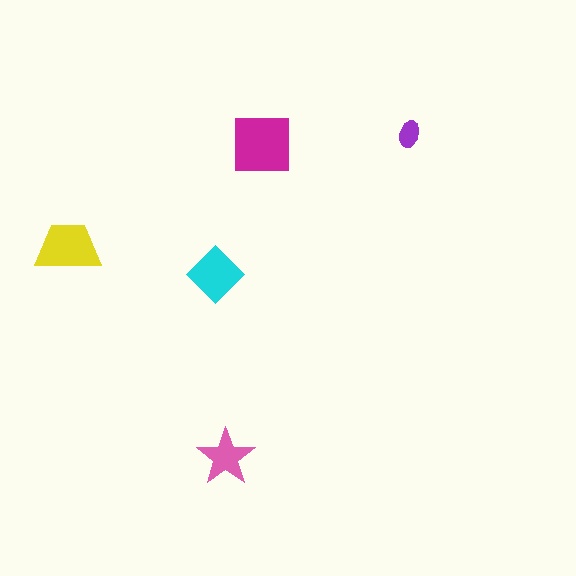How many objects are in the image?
There are 5 objects in the image.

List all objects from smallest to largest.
The purple ellipse, the pink star, the cyan diamond, the yellow trapezoid, the magenta square.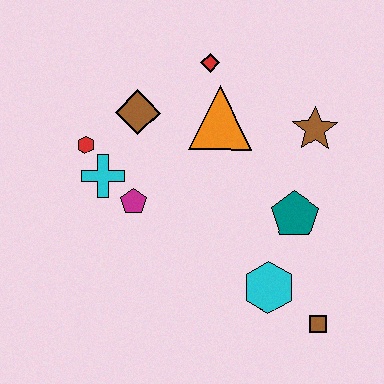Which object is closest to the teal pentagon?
The cyan hexagon is closest to the teal pentagon.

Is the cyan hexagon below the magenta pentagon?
Yes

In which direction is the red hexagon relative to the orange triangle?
The red hexagon is to the left of the orange triangle.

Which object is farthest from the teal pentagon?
The red hexagon is farthest from the teal pentagon.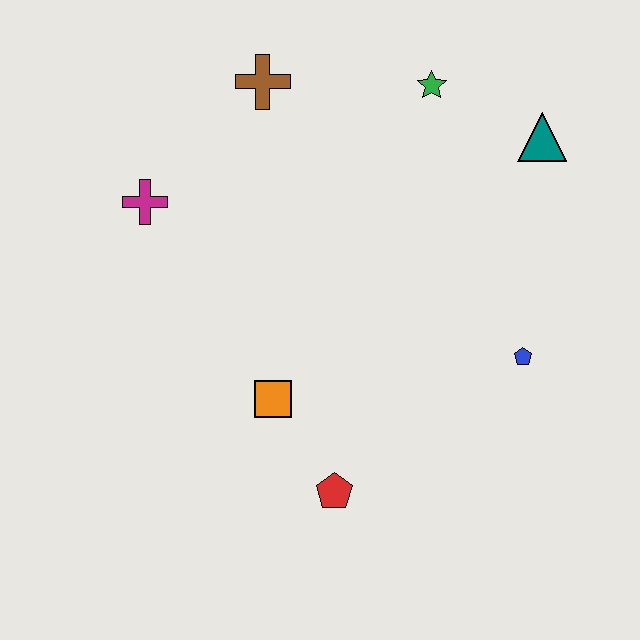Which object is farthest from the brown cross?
The red pentagon is farthest from the brown cross.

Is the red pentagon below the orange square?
Yes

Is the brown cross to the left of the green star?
Yes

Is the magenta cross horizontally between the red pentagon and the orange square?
No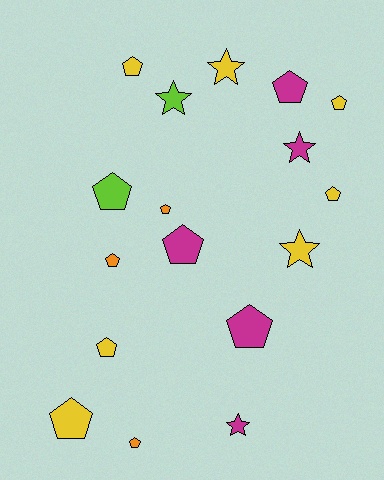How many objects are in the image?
There are 17 objects.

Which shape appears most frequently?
Pentagon, with 12 objects.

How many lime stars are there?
There is 1 lime star.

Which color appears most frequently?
Yellow, with 7 objects.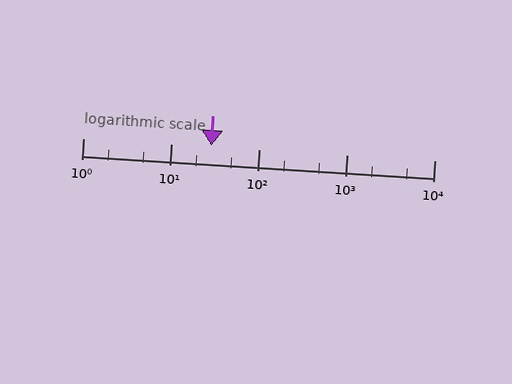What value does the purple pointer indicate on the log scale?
The pointer indicates approximately 29.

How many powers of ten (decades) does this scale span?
The scale spans 4 decades, from 1 to 10000.